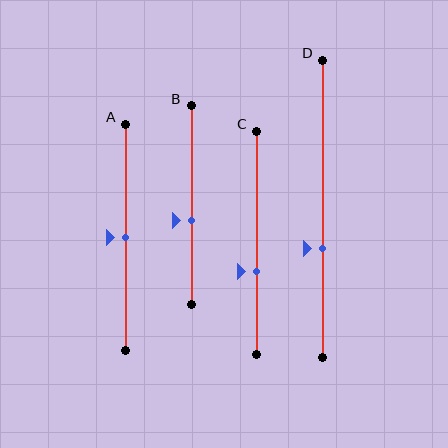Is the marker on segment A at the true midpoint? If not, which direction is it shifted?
Yes, the marker on segment A is at the true midpoint.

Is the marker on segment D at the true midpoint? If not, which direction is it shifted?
No, the marker on segment D is shifted downward by about 14% of the segment length.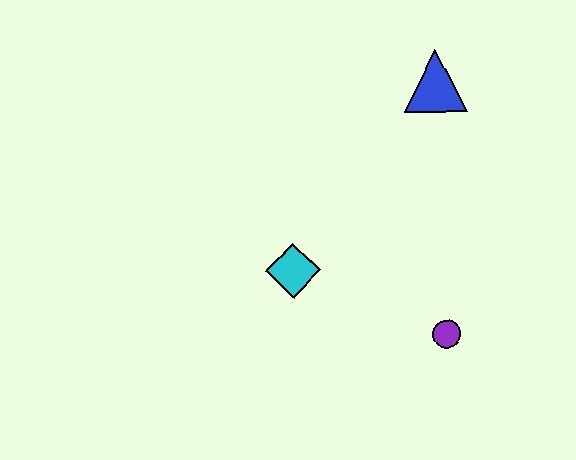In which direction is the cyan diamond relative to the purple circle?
The cyan diamond is to the left of the purple circle.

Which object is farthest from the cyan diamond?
The blue triangle is farthest from the cyan diamond.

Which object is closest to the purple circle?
The cyan diamond is closest to the purple circle.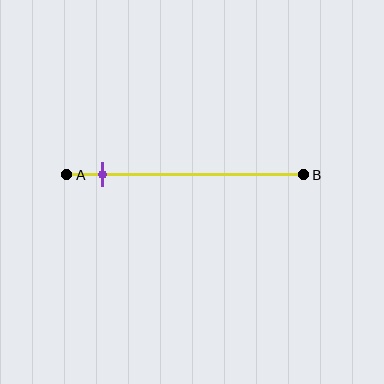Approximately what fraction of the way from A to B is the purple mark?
The purple mark is approximately 15% of the way from A to B.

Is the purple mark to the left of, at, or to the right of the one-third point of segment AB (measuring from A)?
The purple mark is to the left of the one-third point of segment AB.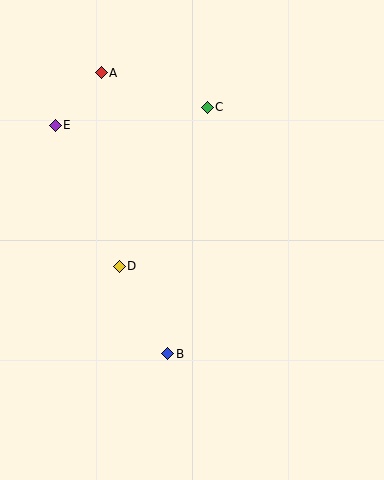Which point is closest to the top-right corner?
Point C is closest to the top-right corner.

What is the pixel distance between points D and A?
The distance between D and A is 194 pixels.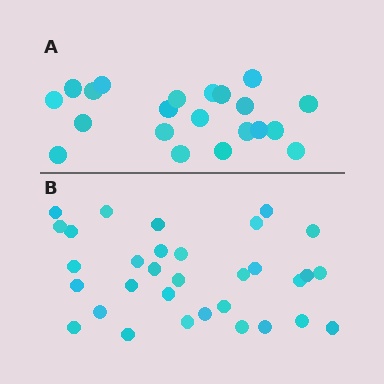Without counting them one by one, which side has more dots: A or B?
Region B (the bottom region) has more dots.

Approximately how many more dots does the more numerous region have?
Region B has roughly 12 or so more dots than region A.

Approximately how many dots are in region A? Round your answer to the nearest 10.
About 20 dots. (The exact count is 21, which rounds to 20.)